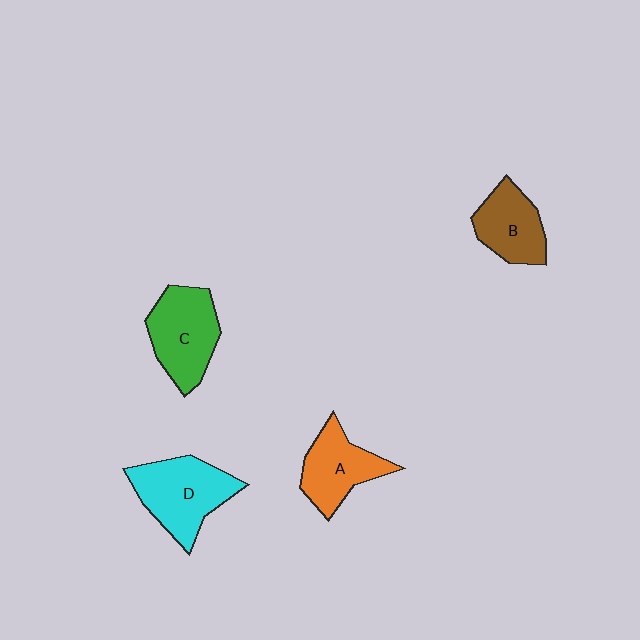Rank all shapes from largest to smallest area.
From largest to smallest: D (cyan), C (green), A (orange), B (brown).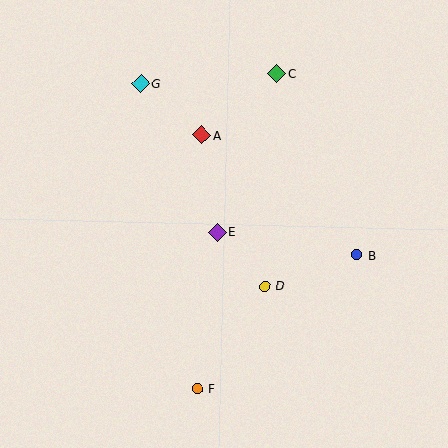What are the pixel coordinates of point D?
Point D is at (265, 286).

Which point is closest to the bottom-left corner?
Point F is closest to the bottom-left corner.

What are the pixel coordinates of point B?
Point B is at (357, 255).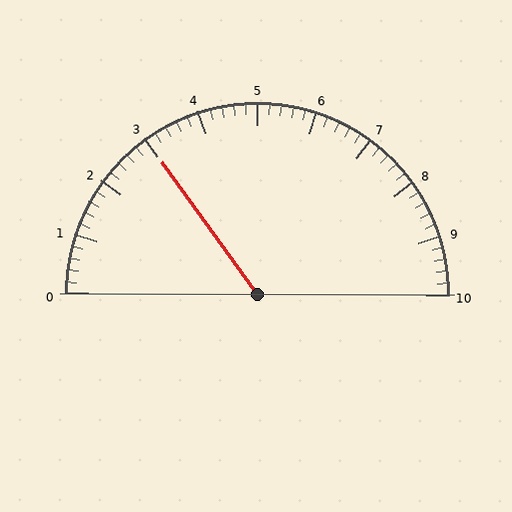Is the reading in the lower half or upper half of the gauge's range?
The reading is in the lower half of the range (0 to 10).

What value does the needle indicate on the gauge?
The needle indicates approximately 3.0.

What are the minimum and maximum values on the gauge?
The gauge ranges from 0 to 10.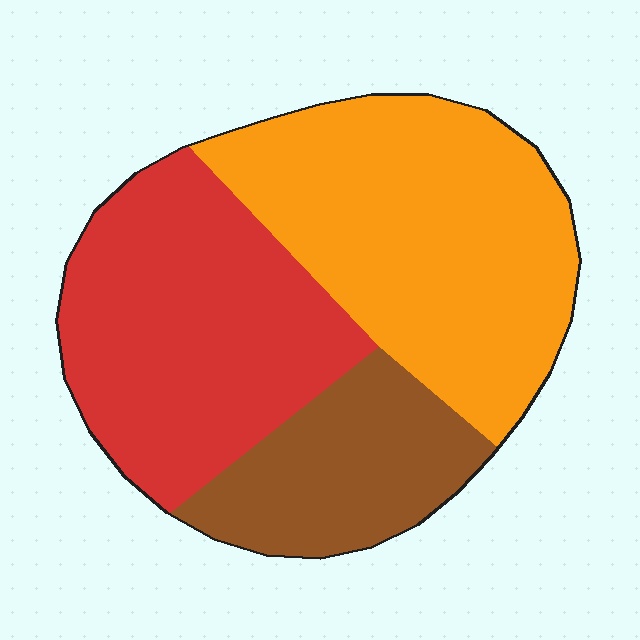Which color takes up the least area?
Brown, at roughly 20%.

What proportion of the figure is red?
Red takes up between a third and a half of the figure.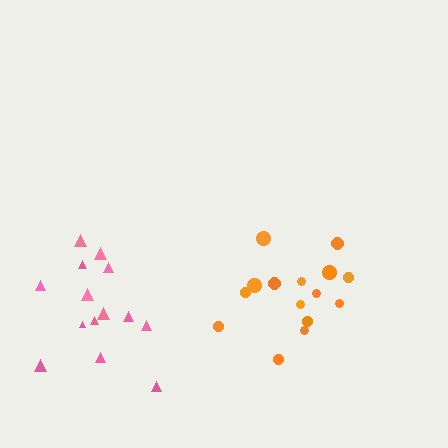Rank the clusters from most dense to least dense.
orange, pink.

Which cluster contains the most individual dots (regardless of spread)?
Orange (15).